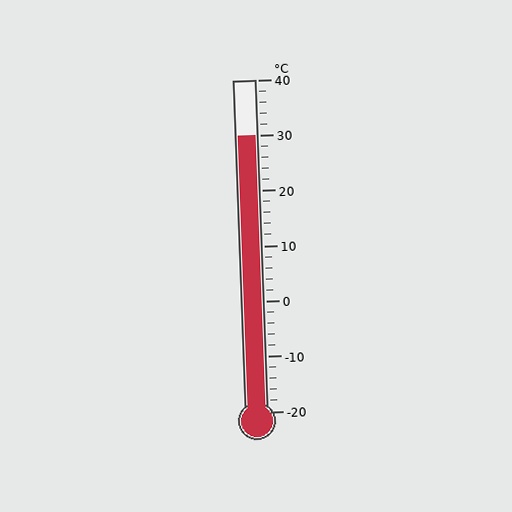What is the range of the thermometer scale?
The thermometer scale ranges from -20°C to 40°C.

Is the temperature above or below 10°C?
The temperature is above 10°C.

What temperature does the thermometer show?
The thermometer shows approximately 30°C.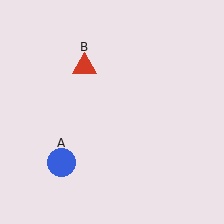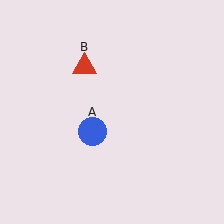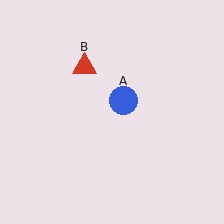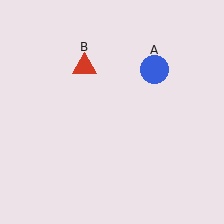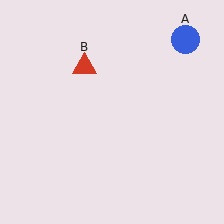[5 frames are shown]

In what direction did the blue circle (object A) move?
The blue circle (object A) moved up and to the right.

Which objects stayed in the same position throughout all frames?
Red triangle (object B) remained stationary.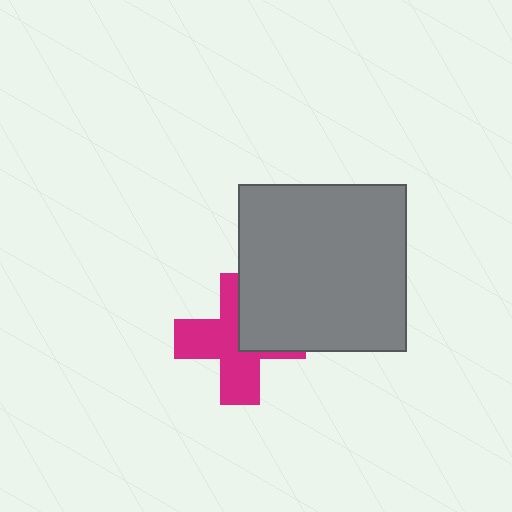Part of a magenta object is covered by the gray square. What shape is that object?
It is a cross.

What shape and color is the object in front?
The object in front is a gray square.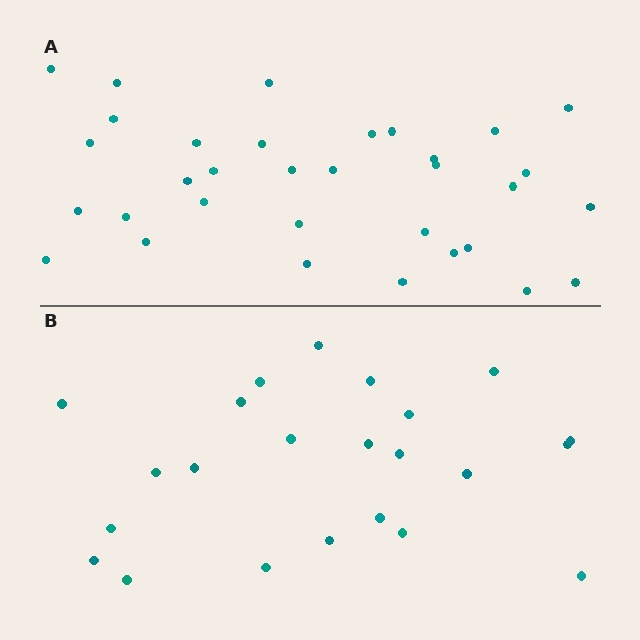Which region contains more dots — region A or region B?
Region A (the top region) has more dots.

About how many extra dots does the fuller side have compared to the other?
Region A has roughly 10 or so more dots than region B.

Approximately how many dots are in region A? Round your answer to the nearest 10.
About 30 dots. (The exact count is 33, which rounds to 30.)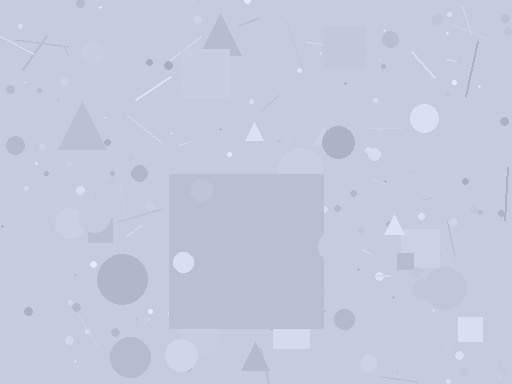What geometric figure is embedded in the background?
A square is embedded in the background.